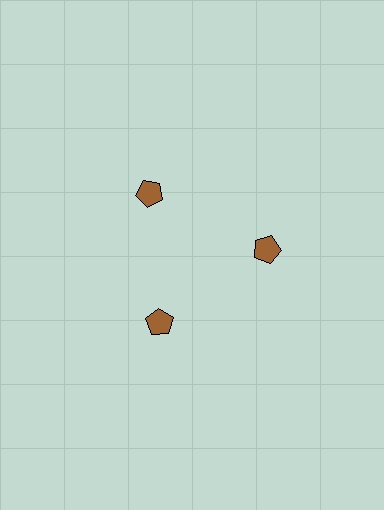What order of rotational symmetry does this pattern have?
This pattern has 3-fold rotational symmetry.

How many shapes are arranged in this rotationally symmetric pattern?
There are 3 shapes, arranged in 3 groups of 1.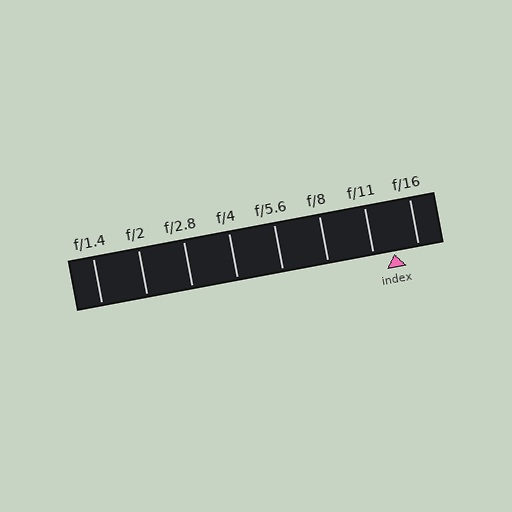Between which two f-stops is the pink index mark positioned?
The index mark is between f/11 and f/16.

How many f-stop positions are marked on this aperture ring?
There are 8 f-stop positions marked.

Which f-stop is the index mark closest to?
The index mark is closest to f/11.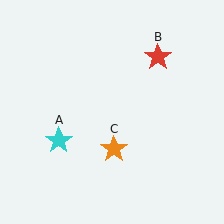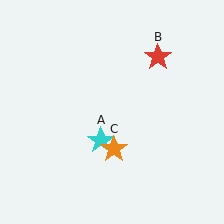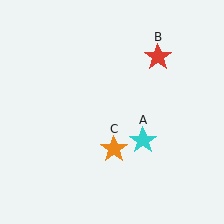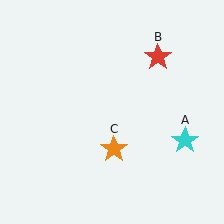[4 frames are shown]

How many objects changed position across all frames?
1 object changed position: cyan star (object A).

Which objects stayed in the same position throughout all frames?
Red star (object B) and orange star (object C) remained stationary.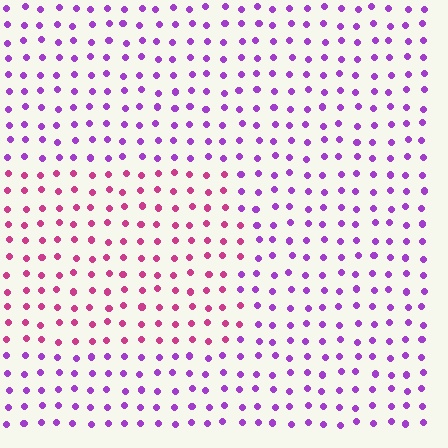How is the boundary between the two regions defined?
The boundary is defined purely by a slight shift in hue (about 44 degrees). Spacing, size, and orientation are identical on both sides.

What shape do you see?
I see a rectangle.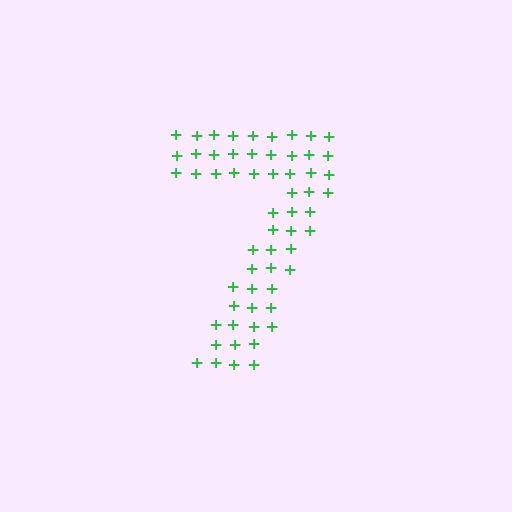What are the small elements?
The small elements are plus signs.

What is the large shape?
The large shape is the digit 7.